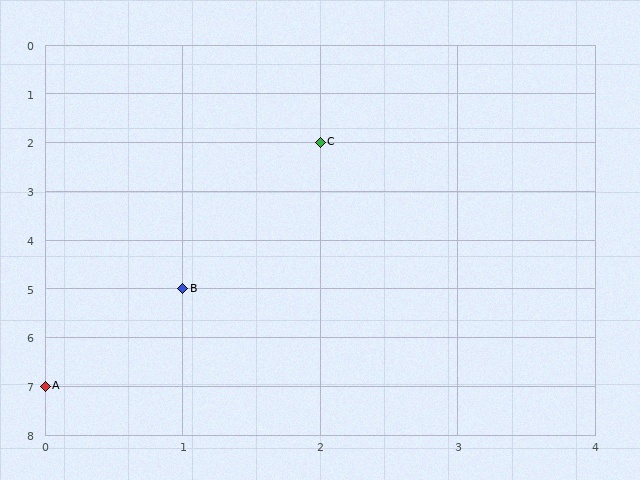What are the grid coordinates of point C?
Point C is at grid coordinates (2, 2).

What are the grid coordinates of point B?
Point B is at grid coordinates (1, 5).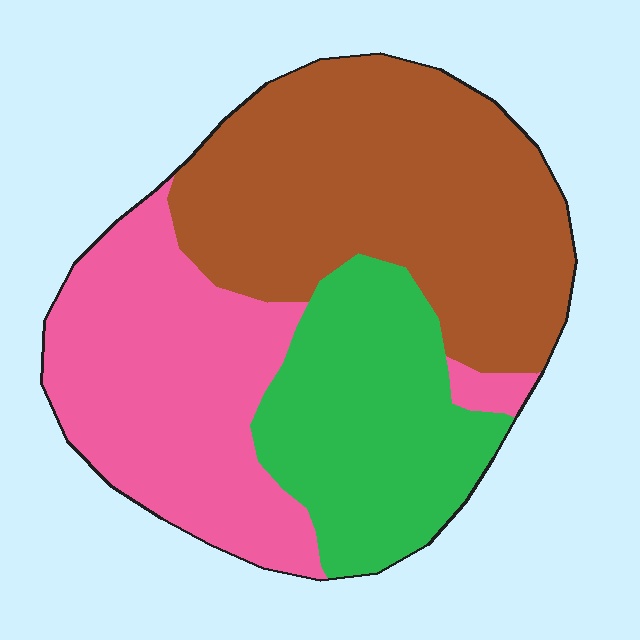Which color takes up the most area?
Brown, at roughly 40%.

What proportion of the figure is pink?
Pink takes up between a quarter and a half of the figure.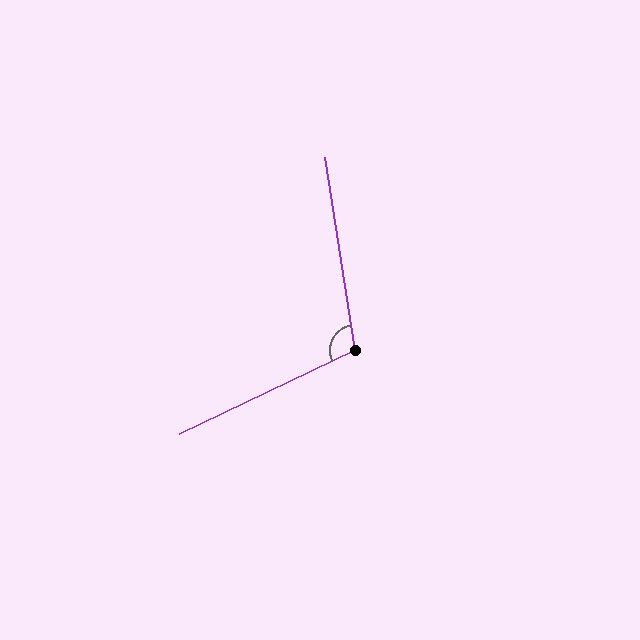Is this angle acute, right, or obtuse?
It is obtuse.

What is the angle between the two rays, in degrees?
Approximately 107 degrees.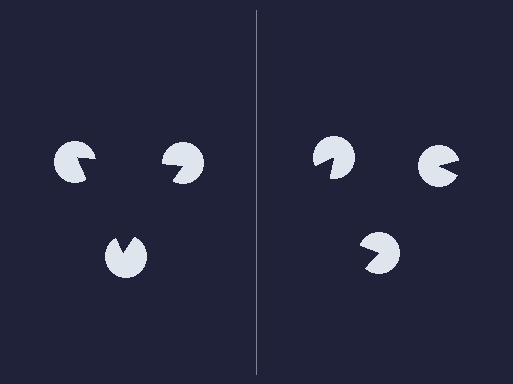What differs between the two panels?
The pac-man discs are positioned identically on both sides; only the wedge orientations differ. On the left they align to a triangle; on the right they are misaligned.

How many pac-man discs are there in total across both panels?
6 — 3 on each side.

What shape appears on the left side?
An illusory triangle.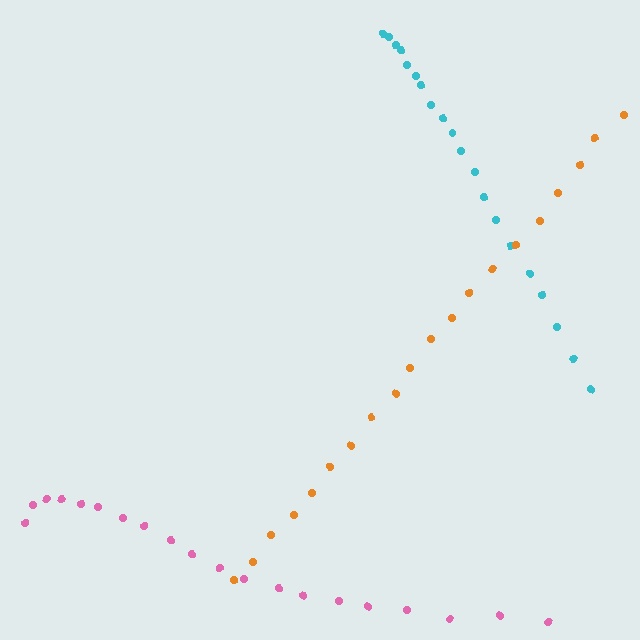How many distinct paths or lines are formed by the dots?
There are 3 distinct paths.